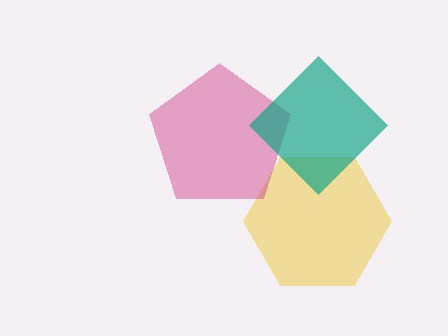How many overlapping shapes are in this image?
There are 3 overlapping shapes in the image.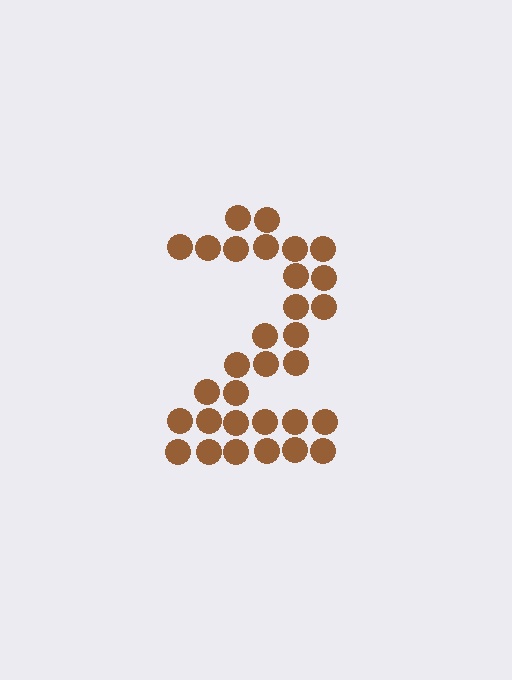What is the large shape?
The large shape is the digit 2.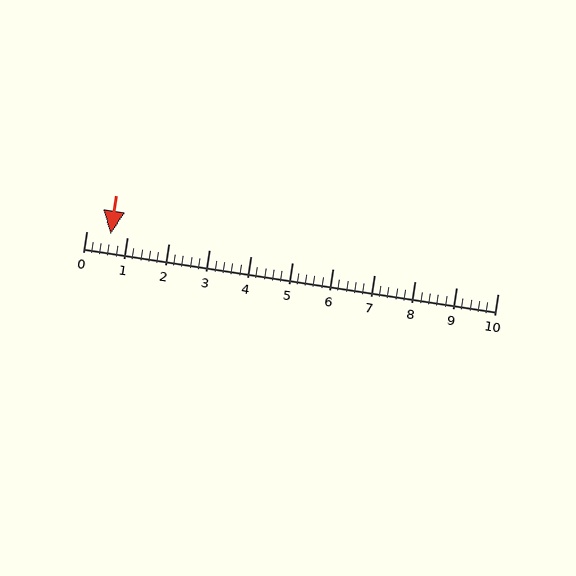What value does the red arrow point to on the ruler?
The red arrow points to approximately 0.6.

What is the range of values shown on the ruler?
The ruler shows values from 0 to 10.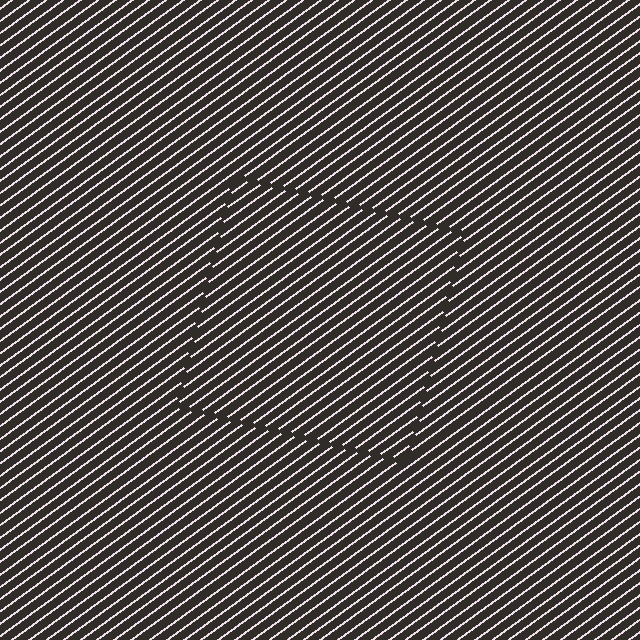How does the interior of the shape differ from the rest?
The interior of the shape contains the same grating, shifted by half a period — the contour is defined by the phase discontinuity where line-ends from the inner and outer gratings abut.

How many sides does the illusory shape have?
4 sides — the line-ends trace a square.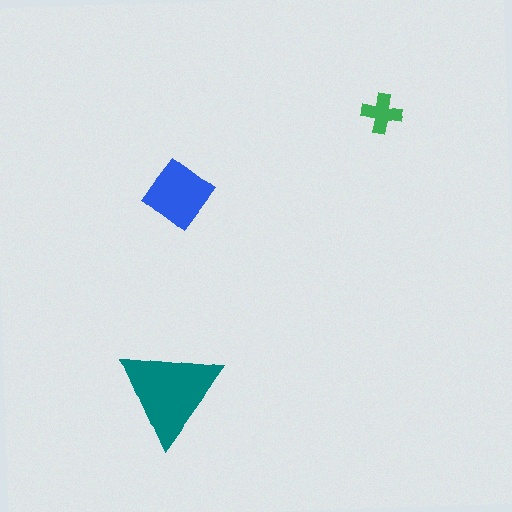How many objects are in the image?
There are 3 objects in the image.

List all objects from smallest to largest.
The green cross, the blue diamond, the teal triangle.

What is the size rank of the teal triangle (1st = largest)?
1st.